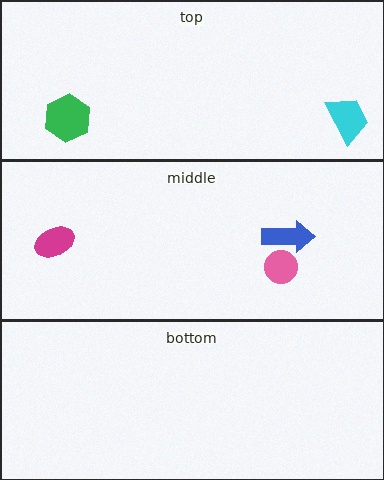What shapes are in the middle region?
The blue arrow, the magenta ellipse, the pink circle.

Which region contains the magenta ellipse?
The middle region.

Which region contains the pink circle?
The middle region.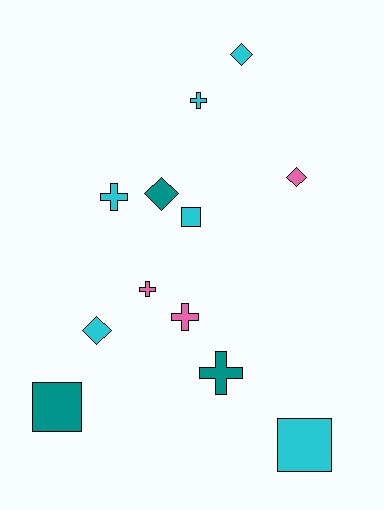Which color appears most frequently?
Cyan, with 6 objects.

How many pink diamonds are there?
There is 1 pink diamond.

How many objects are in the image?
There are 12 objects.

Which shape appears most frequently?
Cross, with 5 objects.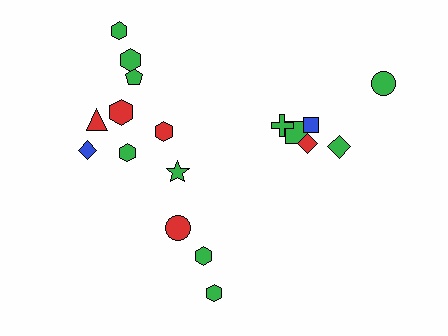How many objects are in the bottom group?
There are 4 objects.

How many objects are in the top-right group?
There are 6 objects.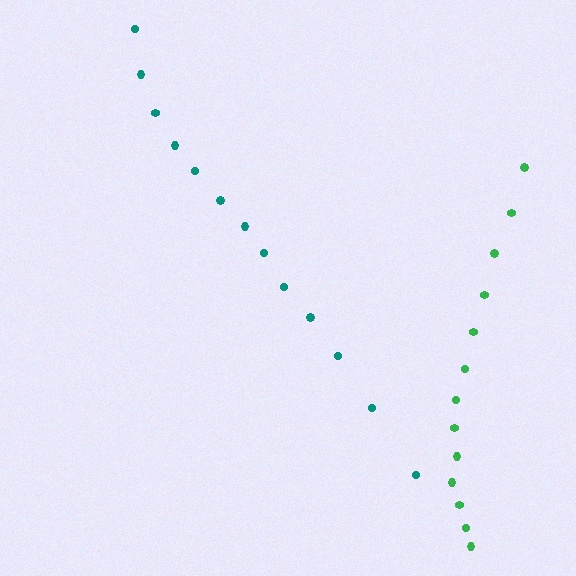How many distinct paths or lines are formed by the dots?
There are 2 distinct paths.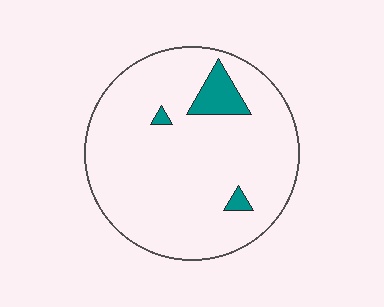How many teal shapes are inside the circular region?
3.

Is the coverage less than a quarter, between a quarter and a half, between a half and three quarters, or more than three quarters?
Less than a quarter.